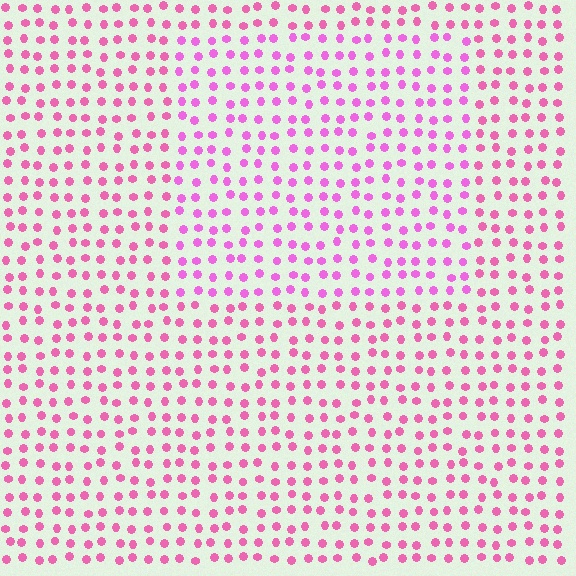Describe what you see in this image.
The image is filled with small pink elements in a uniform arrangement. A rectangle-shaped region is visible where the elements are tinted to a slightly different hue, forming a subtle color boundary.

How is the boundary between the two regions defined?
The boundary is defined purely by a slight shift in hue (about 22 degrees). Spacing, size, and orientation are identical on both sides.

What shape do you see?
I see a rectangle.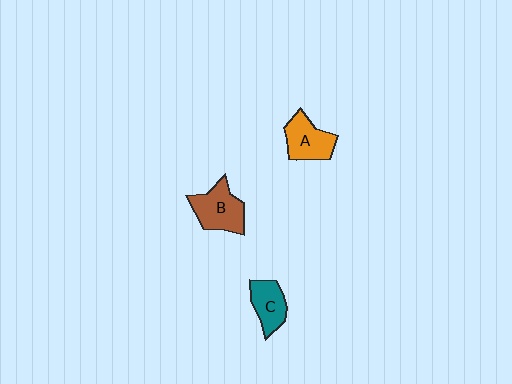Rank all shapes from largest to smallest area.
From largest to smallest: B (brown), A (orange), C (teal).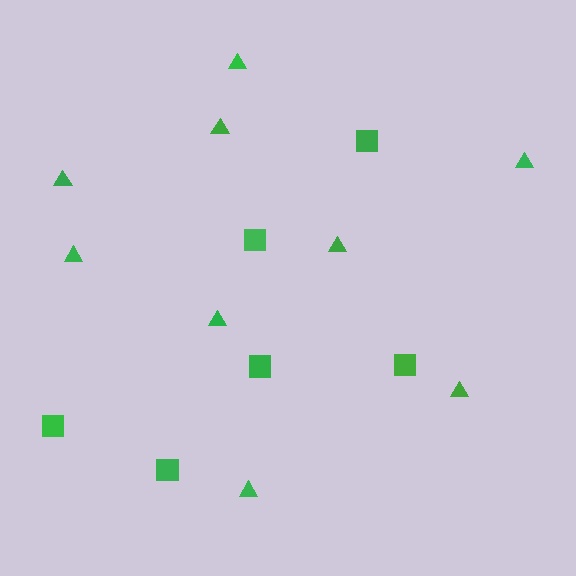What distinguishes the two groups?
There are 2 groups: one group of triangles (9) and one group of squares (6).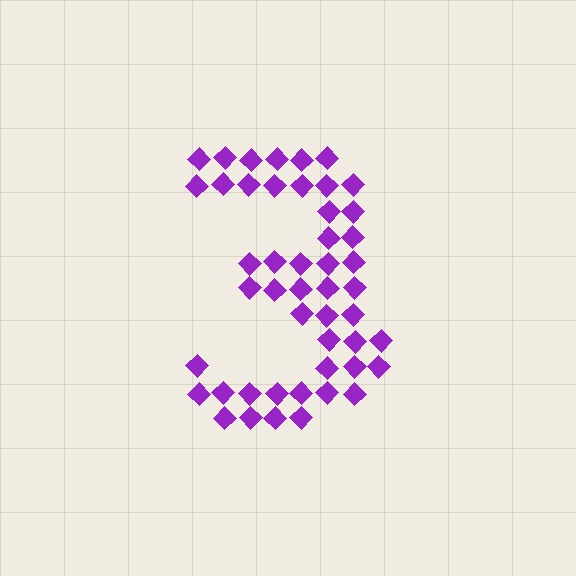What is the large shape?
The large shape is the digit 3.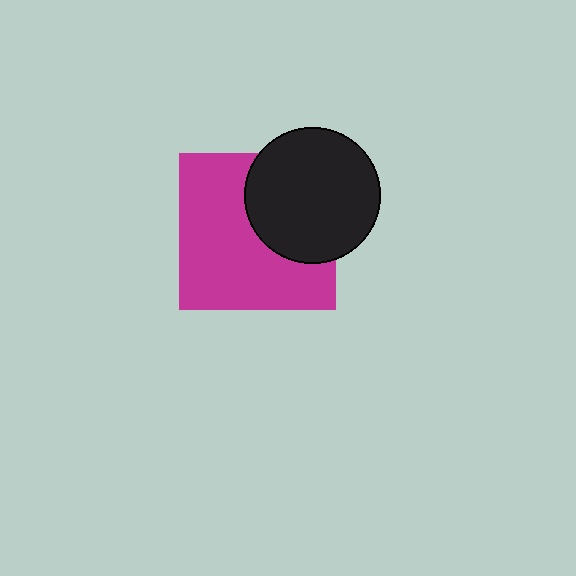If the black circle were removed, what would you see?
You would see the complete magenta square.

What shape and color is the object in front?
The object in front is a black circle.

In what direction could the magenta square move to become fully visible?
The magenta square could move left. That would shift it out from behind the black circle entirely.